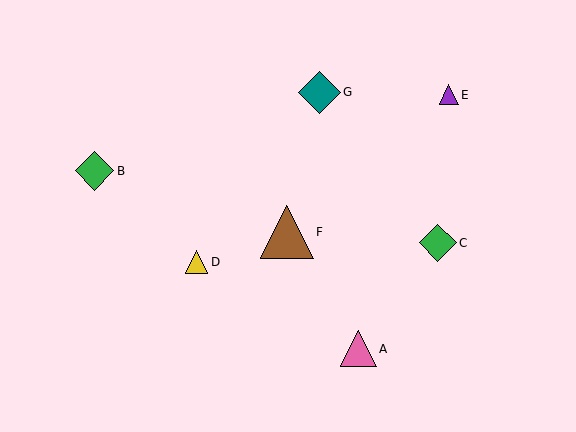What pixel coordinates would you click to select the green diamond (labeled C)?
Click at (438, 243) to select the green diamond C.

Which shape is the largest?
The brown triangle (labeled F) is the largest.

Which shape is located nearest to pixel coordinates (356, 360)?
The pink triangle (labeled A) at (358, 349) is nearest to that location.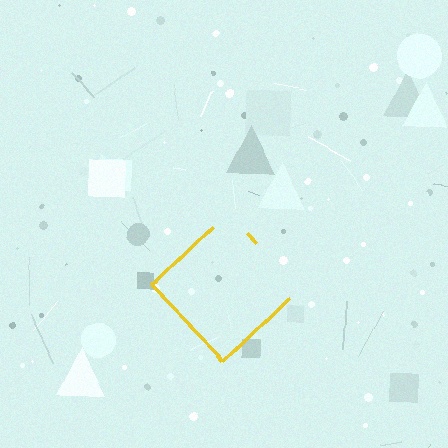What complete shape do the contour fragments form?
The contour fragments form a diamond.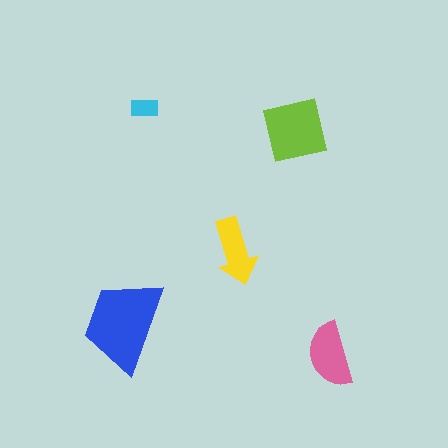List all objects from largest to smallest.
The blue trapezoid, the lime square, the pink semicircle, the yellow arrow, the cyan rectangle.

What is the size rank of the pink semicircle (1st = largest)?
3rd.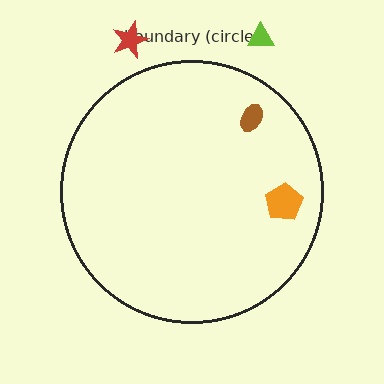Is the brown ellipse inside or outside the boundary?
Inside.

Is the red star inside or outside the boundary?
Outside.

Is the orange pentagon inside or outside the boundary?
Inside.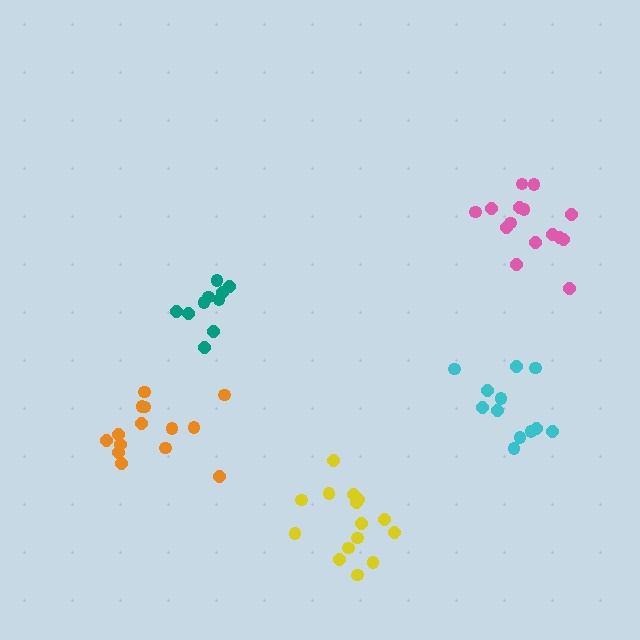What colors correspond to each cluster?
The clusters are colored: teal, cyan, orange, yellow, pink.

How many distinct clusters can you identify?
There are 5 distinct clusters.